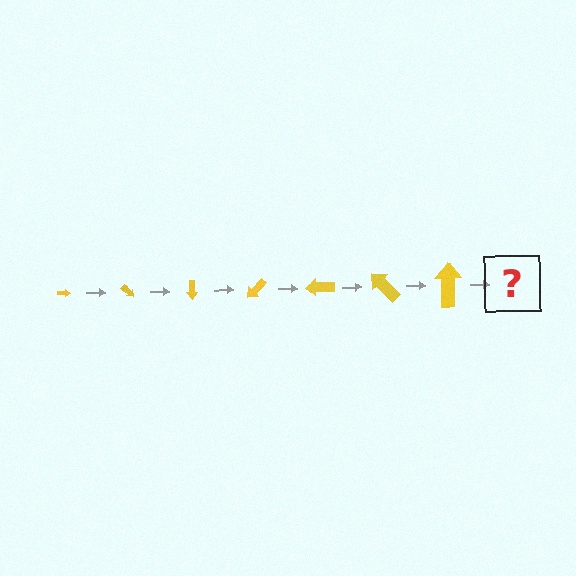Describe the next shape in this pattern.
It should be an arrow, larger than the previous one and rotated 315 degrees from the start.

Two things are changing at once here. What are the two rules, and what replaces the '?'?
The two rules are that the arrow grows larger each step and it rotates 45 degrees each step. The '?' should be an arrow, larger than the previous one and rotated 315 degrees from the start.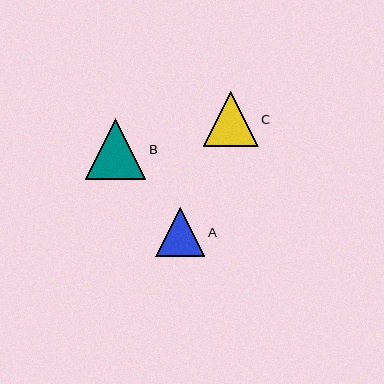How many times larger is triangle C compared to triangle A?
Triangle C is approximately 1.1 times the size of triangle A.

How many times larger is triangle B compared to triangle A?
Triangle B is approximately 1.2 times the size of triangle A.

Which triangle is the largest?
Triangle B is the largest with a size of approximately 61 pixels.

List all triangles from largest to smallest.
From largest to smallest: B, C, A.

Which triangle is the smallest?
Triangle A is the smallest with a size of approximately 49 pixels.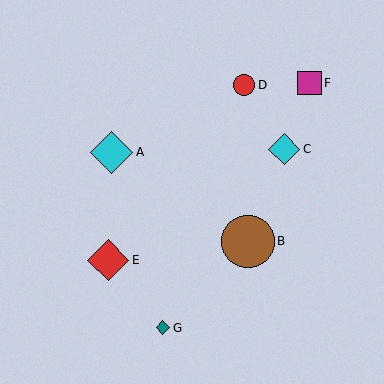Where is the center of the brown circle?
The center of the brown circle is at (248, 241).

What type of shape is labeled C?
Shape C is a cyan diamond.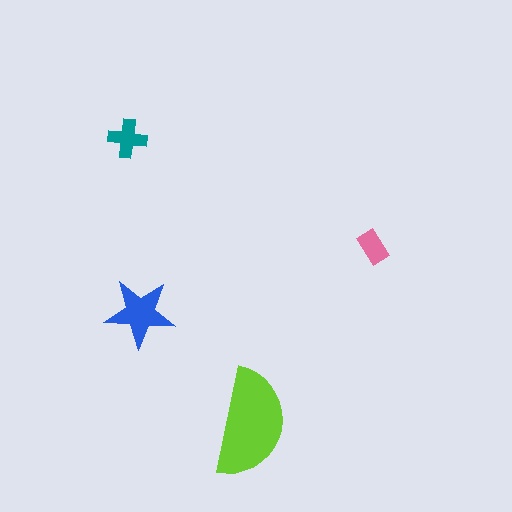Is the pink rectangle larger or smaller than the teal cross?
Smaller.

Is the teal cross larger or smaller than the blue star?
Smaller.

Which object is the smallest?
The pink rectangle.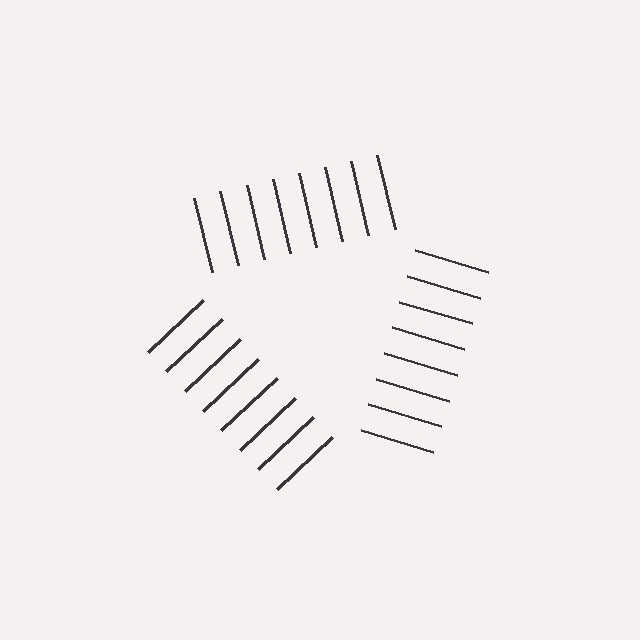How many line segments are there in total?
24 — 8 along each of the 3 edges.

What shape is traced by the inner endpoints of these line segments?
An illusory triangle — the line segments terminate on its edges but no continuous stroke is drawn.